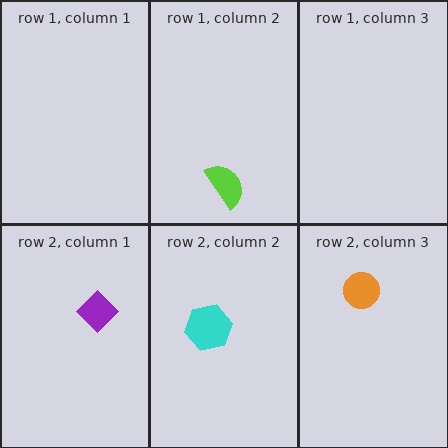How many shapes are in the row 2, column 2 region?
1.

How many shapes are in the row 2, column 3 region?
1.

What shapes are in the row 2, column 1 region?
The purple diamond.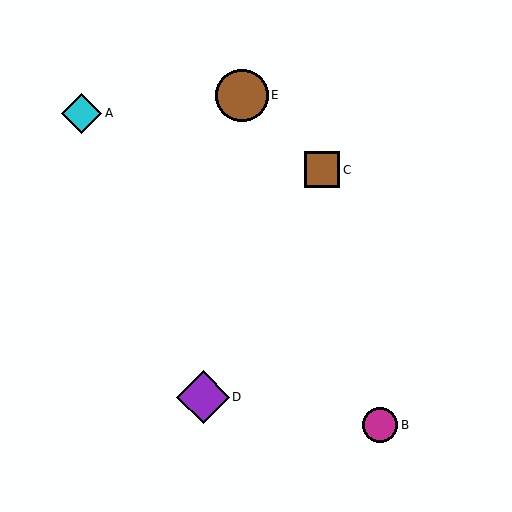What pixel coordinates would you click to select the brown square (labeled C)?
Click at (322, 170) to select the brown square C.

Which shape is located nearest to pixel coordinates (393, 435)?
The magenta circle (labeled B) at (380, 425) is nearest to that location.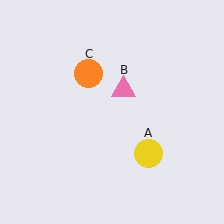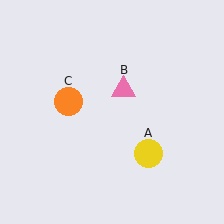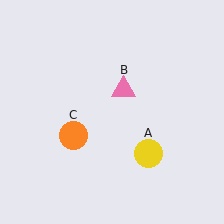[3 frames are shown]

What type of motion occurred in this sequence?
The orange circle (object C) rotated counterclockwise around the center of the scene.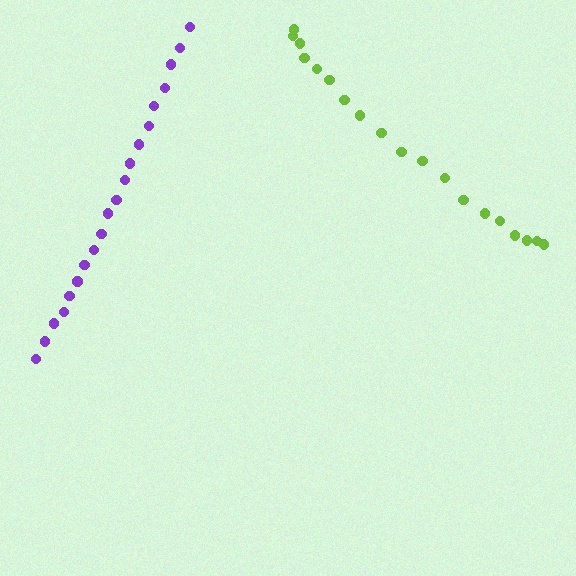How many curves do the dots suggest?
There are 2 distinct paths.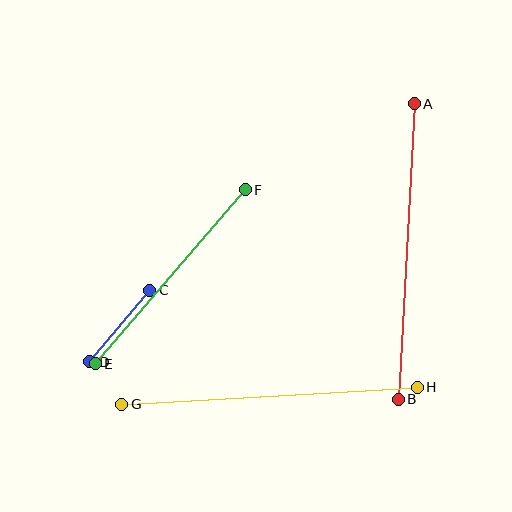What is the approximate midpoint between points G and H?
The midpoint is at approximately (269, 396) pixels.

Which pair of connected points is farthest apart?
Points A and B are farthest apart.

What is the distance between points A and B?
The distance is approximately 296 pixels.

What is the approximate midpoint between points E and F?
The midpoint is at approximately (170, 277) pixels.